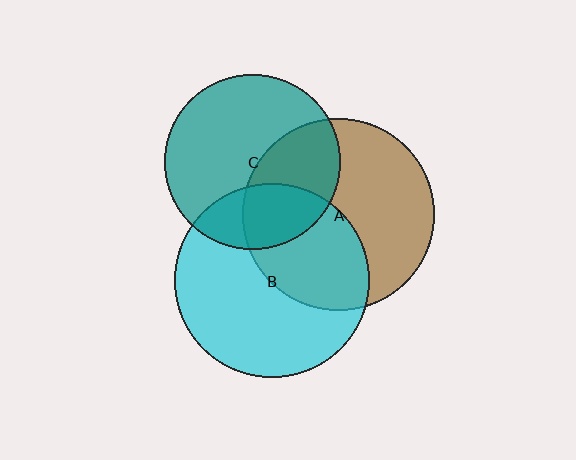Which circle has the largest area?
Circle B (cyan).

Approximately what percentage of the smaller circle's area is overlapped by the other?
Approximately 25%.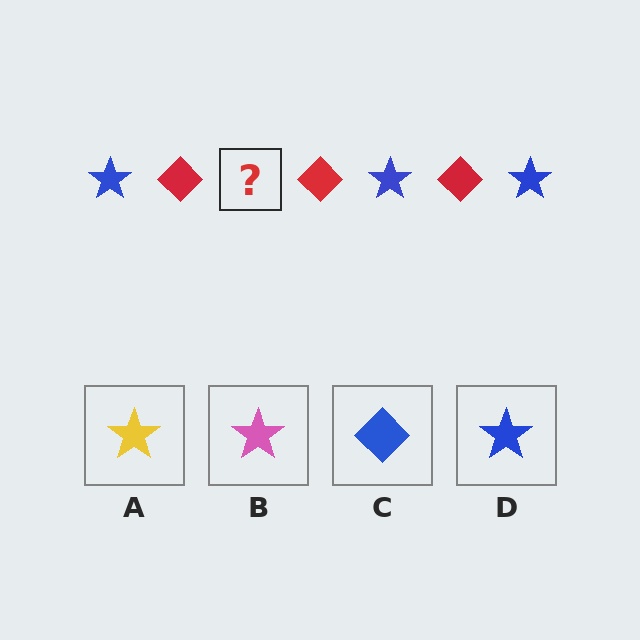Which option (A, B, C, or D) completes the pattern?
D.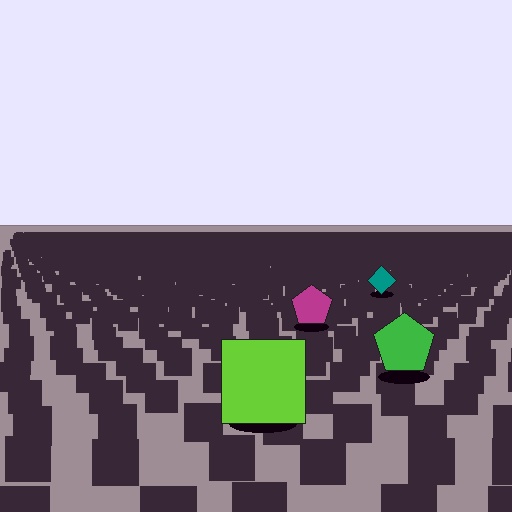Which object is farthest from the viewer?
The teal diamond is farthest from the viewer. It appears smaller and the ground texture around it is denser.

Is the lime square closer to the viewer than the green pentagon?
Yes. The lime square is closer — you can tell from the texture gradient: the ground texture is coarser near it.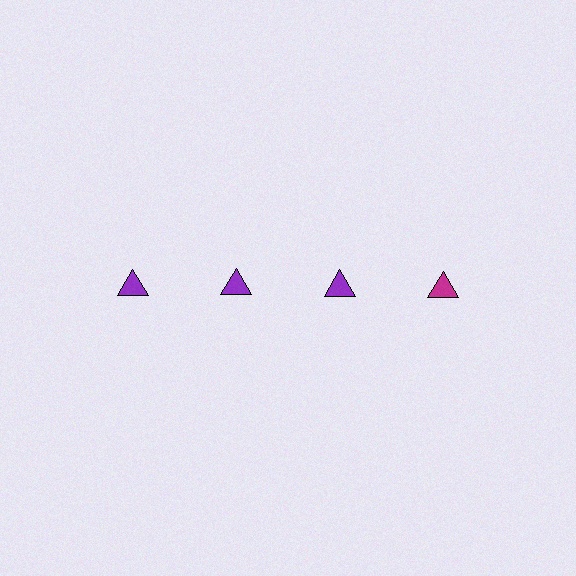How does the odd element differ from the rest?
It has a different color: magenta instead of purple.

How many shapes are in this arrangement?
There are 4 shapes arranged in a grid pattern.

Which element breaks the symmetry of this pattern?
The magenta triangle in the top row, second from right column breaks the symmetry. All other shapes are purple triangles.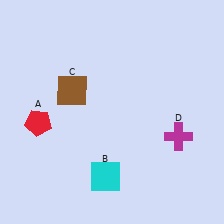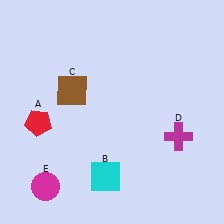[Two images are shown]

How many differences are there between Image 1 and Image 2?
There is 1 difference between the two images.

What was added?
A magenta circle (E) was added in Image 2.